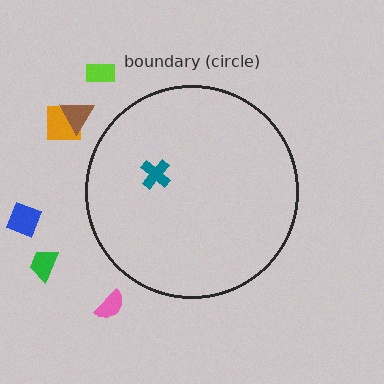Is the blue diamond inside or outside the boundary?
Outside.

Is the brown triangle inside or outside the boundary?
Outside.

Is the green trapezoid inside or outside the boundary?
Outside.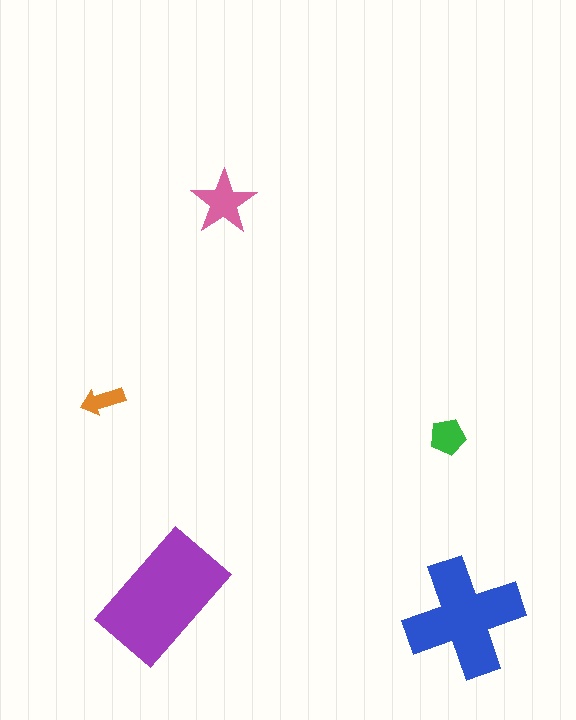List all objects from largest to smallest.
The purple rectangle, the blue cross, the pink star, the green pentagon, the orange arrow.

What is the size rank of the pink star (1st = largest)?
3rd.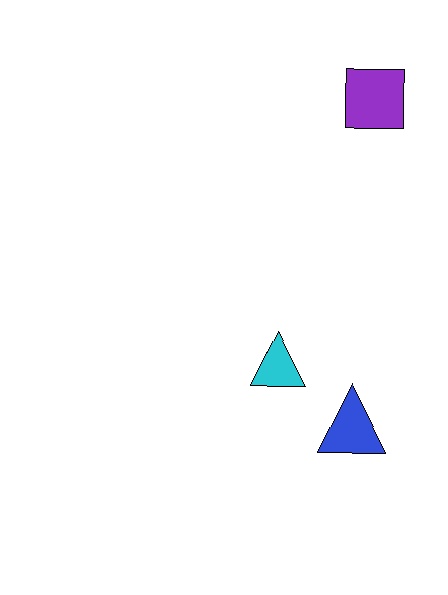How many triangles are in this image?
There are 2 triangles.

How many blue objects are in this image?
There is 1 blue object.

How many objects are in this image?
There are 3 objects.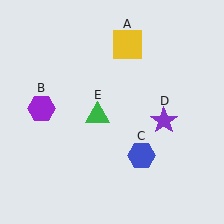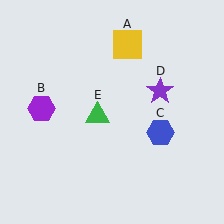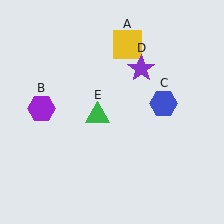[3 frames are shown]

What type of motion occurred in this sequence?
The blue hexagon (object C), purple star (object D) rotated counterclockwise around the center of the scene.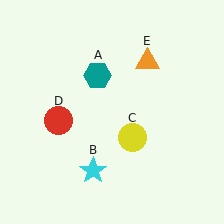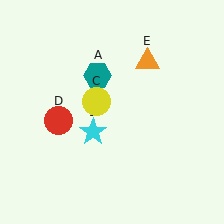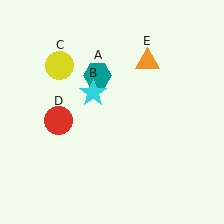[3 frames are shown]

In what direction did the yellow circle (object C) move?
The yellow circle (object C) moved up and to the left.